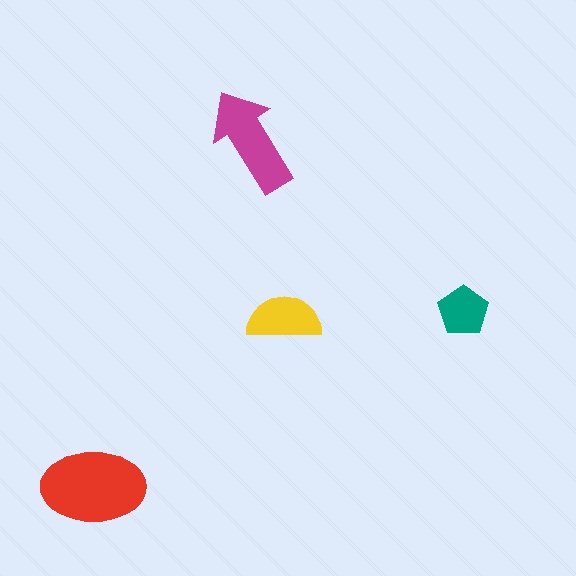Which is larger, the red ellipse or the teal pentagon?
The red ellipse.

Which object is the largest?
The red ellipse.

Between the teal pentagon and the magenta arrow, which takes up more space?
The magenta arrow.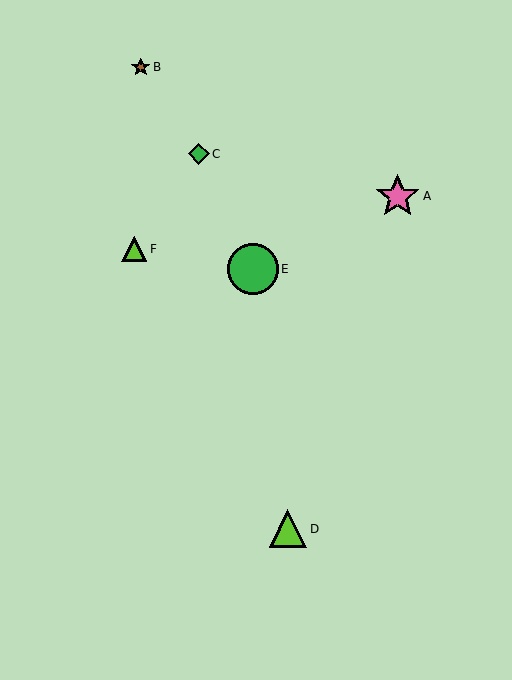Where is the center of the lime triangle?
The center of the lime triangle is at (134, 249).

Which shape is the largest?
The green circle (labeled E) is the largest.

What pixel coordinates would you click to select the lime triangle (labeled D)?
Click at (288, 529) to select the lime triangle D.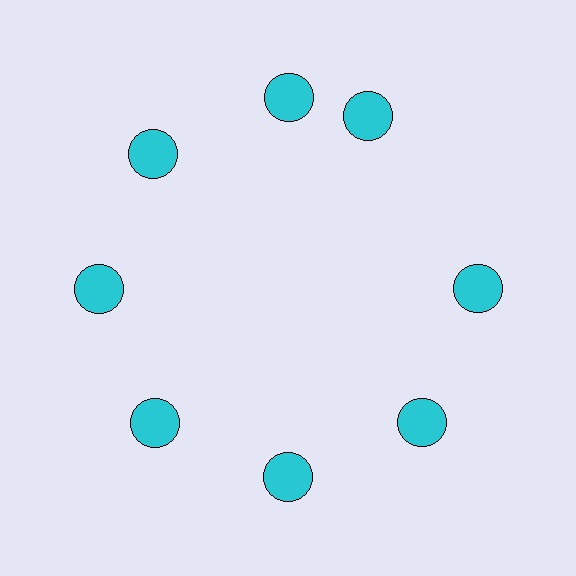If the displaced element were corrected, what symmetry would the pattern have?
It would have 8-fold rotational symmetry — the pattern would map onto itself every 45 degrees.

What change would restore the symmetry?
The symmetry would be restored by rotating it back into even spacing with its neighbors so that all 8 circles sit at equal angles and equal distance from the center.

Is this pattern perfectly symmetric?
No. The 8 cyan circles are arranged in a ring, but one element near the 2 o'clock position is rotated out of alignment along the ring, breaking the 8-fold rotational symmetry.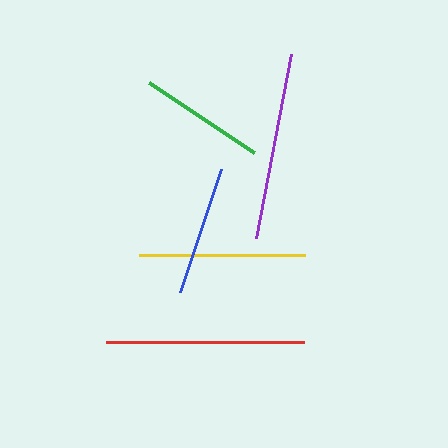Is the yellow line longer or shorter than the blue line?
The yellow line is longer than the blue line.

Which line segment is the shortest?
The green line is the shortest at approximately 127 pixels.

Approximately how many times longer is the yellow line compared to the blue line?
The yellow line is approximately 1.3 times the length of the blue line.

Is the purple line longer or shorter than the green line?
The purple line is longer than the green line.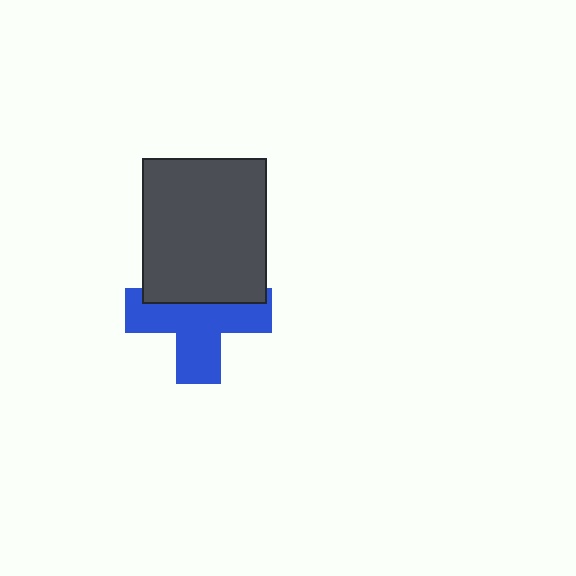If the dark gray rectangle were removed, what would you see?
You would see the complete blue cross.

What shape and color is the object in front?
The object in front is a dark gray rectangle.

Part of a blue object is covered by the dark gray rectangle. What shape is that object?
It is a cross.